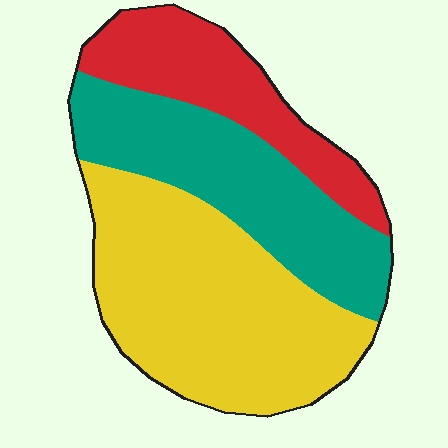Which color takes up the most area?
Yellow, at roughly 45%.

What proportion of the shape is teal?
Teal takes up between a sixth and a third of the shape.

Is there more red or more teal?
Teal.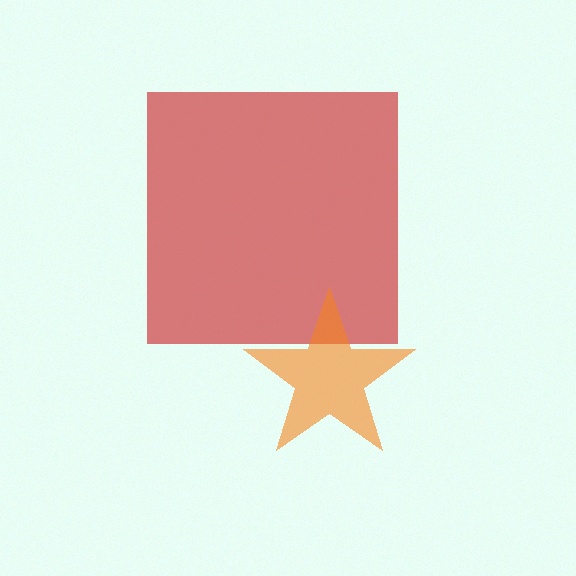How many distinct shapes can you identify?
There are 2 distinct shapes: a red square, an orange star.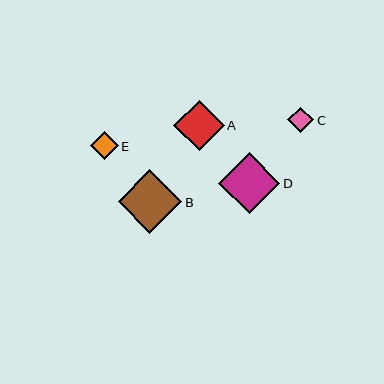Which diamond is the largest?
Diamond B is the largest with a size of approximately 64 pixels.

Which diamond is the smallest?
Diamond C is the smallest with a size of approximately 26 pixels.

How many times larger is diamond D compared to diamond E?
Diamond D is approximately 2.2 times the size of diamond E.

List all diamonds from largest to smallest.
From largest to smallest: B, D, A, E, C.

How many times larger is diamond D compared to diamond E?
Diamond D is approximately 2.2 times the size of diamond E.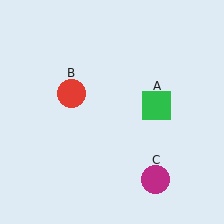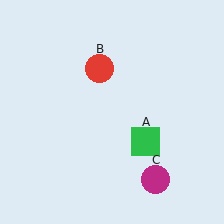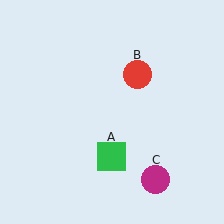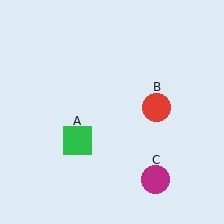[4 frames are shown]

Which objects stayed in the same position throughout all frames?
Magenta circle (object C) remained stationary.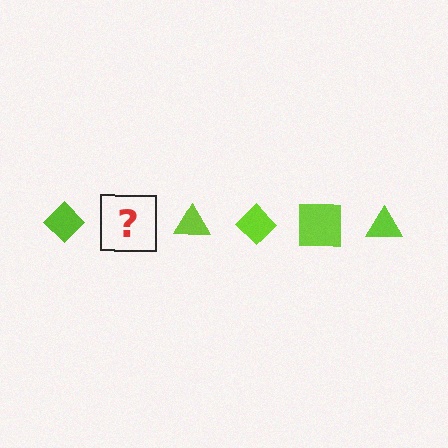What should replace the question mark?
The question mark should be replaced with a lime square.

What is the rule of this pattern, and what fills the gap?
The rule is that the pattern cycles through diamond, square, triangle shapes in lime. The gap should be filled with a lime square.